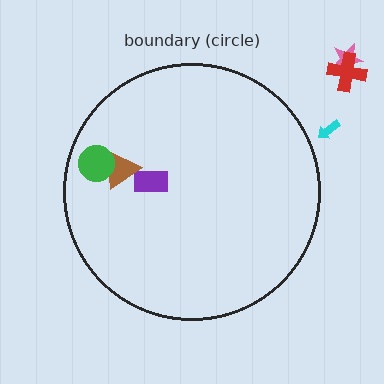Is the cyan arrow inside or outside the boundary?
Outside.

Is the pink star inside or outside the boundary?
Outside.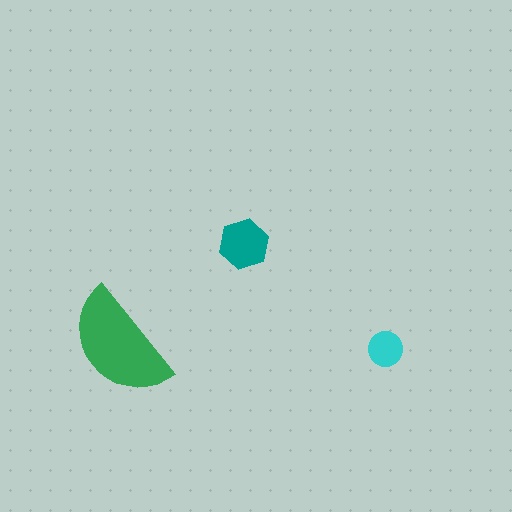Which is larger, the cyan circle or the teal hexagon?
The teal hexagon.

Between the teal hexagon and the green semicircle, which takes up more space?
The green semicircle.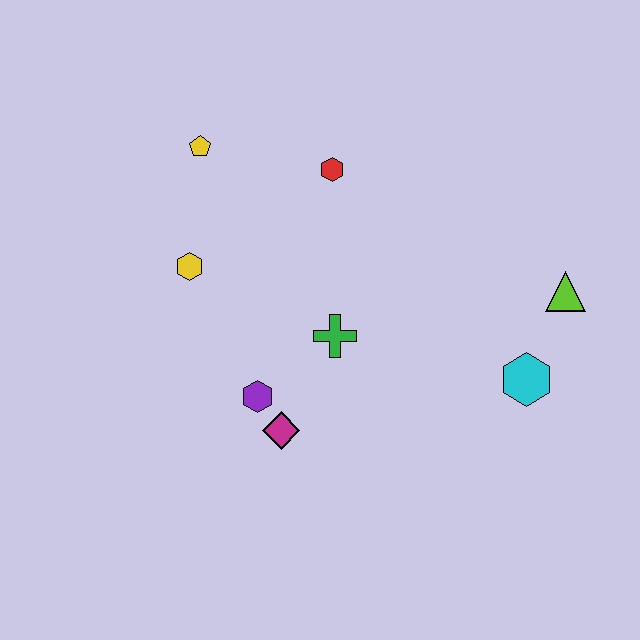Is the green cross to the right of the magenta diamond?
Yes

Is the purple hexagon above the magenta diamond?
Yes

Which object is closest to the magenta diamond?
The purple hexagon is closest to the magenta diamond.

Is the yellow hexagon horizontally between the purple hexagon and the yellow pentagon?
No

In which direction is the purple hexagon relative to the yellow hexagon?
The purple hexagon is below the yellow hexagon.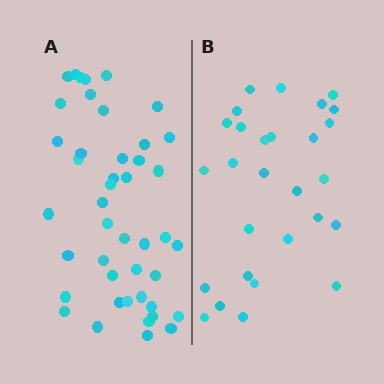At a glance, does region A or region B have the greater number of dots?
Region A (the left region) has more dots.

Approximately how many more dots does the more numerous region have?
Region A has approximately 15 more dots than region B.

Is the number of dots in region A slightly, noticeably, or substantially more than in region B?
Region A has substantially more. The ratio is roughly 1.6 to 1.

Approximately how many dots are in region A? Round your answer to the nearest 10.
About 40 dots. (The exact count is 44, which rounds to 40.)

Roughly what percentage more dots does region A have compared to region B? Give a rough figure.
About 55% more.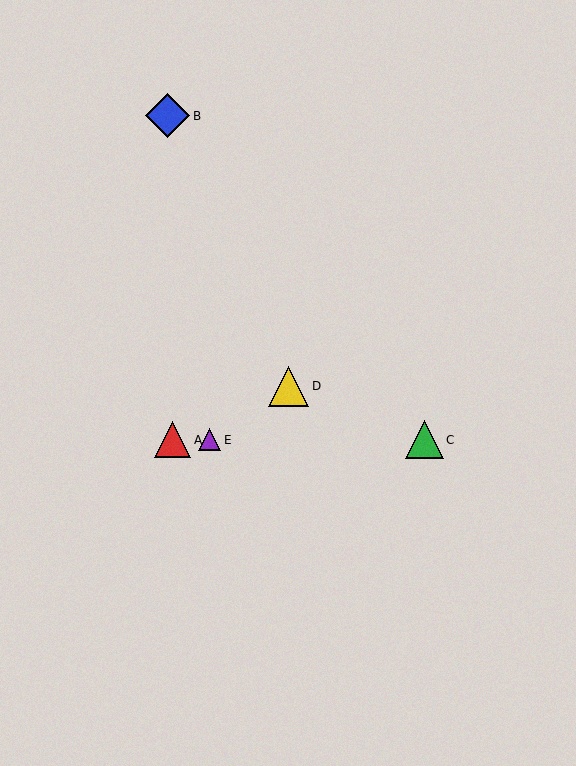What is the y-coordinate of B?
Object B is at y≈116.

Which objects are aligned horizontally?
Objects A, C, E are aligned horizontally.